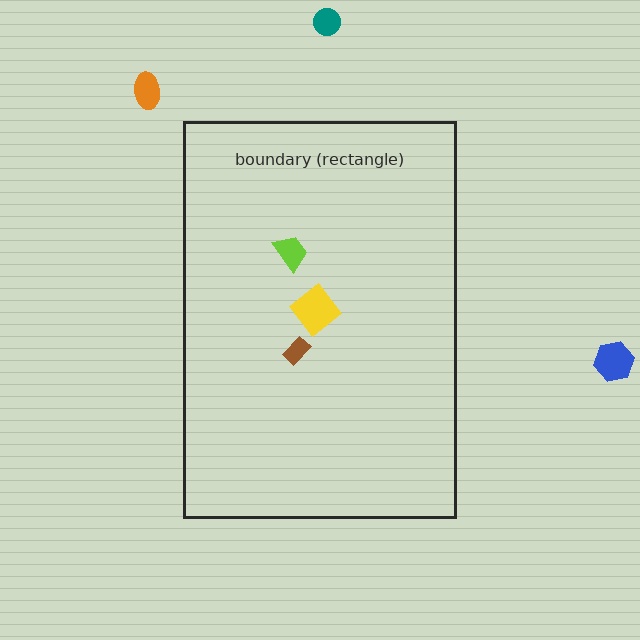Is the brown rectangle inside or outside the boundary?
Inside.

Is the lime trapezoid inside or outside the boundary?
Inside.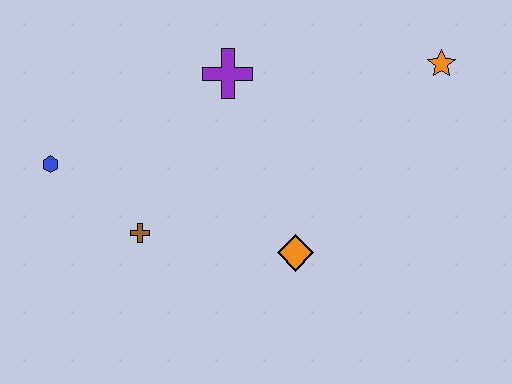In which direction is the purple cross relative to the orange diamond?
The purple cross is above the orange diamond.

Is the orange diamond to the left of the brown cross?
No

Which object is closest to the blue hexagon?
The brown cross is closest to the blue hexagon.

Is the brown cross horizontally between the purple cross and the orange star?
No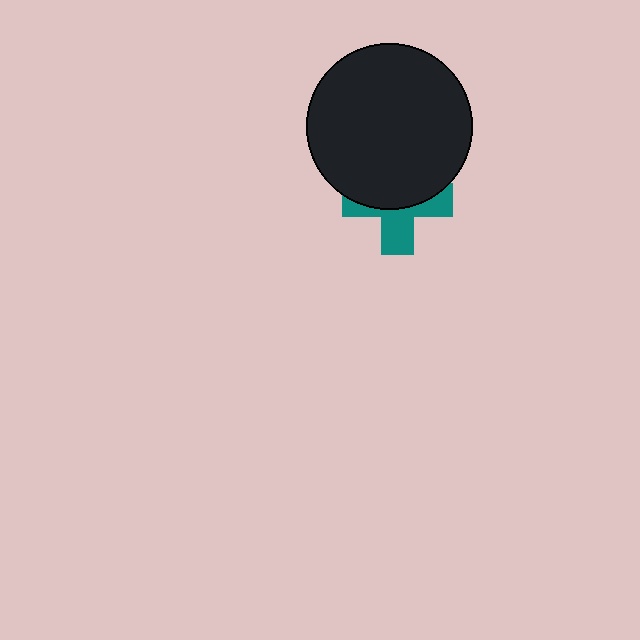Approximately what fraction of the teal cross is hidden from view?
Roughly 54% of the teal cross is hidden behind the black circle.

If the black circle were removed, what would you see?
You would see the complete teal cross.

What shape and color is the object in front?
The object in front is a black circle.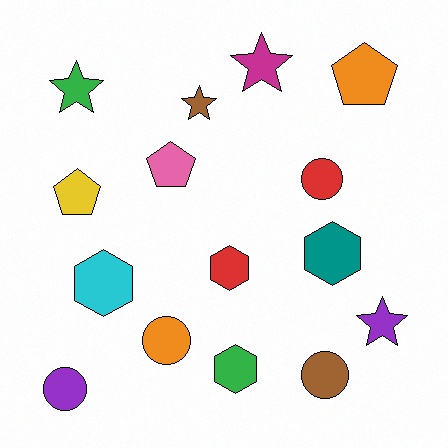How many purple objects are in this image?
There are 2 purple objects.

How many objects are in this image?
There are 15 objects.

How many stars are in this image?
There are 4 stars.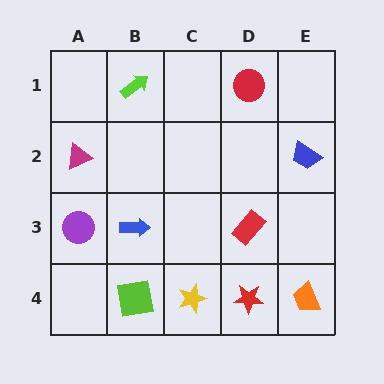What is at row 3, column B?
A blue arrow.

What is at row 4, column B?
A lime square.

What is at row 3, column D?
A red rectangle.